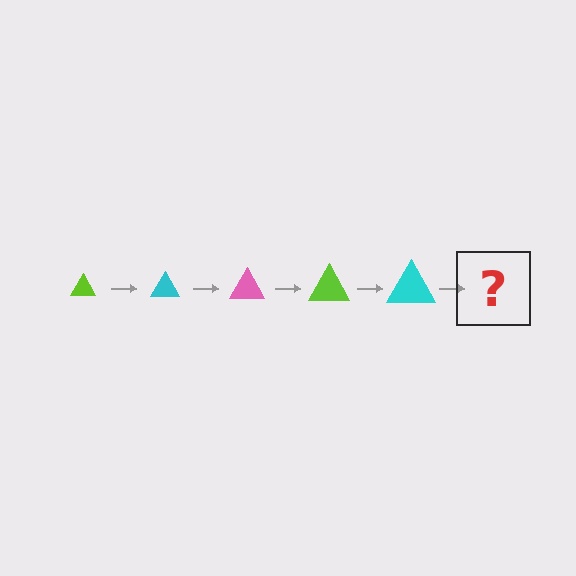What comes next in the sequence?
The next element should be a pink triangle, larger than the previous one.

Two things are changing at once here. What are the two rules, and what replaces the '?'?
The two rules are that the triangle grows larger each step and the color cycles through lime, cyan, and pink. The '?' should be a pink triangle, larger than the previous one.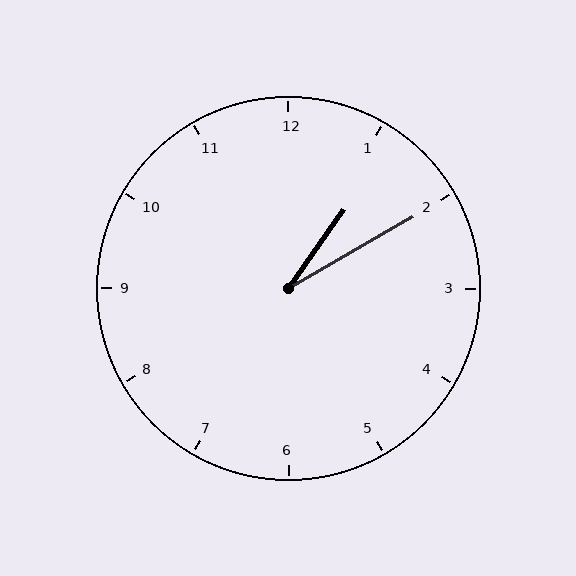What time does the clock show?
1:10.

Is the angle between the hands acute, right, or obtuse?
It is acute.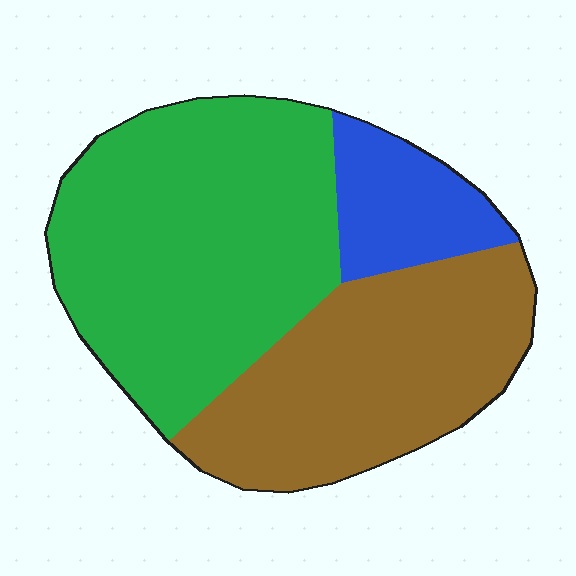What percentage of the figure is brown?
Brown covers 37% of the figure.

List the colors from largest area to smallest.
From largest to smallest: green, brown, blue.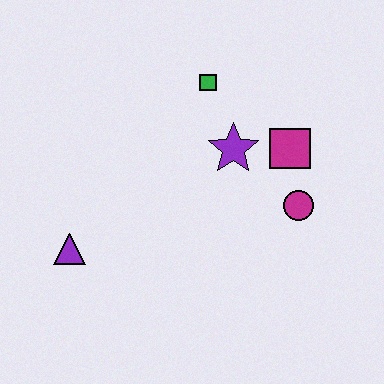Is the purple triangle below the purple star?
Yes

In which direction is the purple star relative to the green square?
The purple star is below the green square.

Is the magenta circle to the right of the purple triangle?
Yes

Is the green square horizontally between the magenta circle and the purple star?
No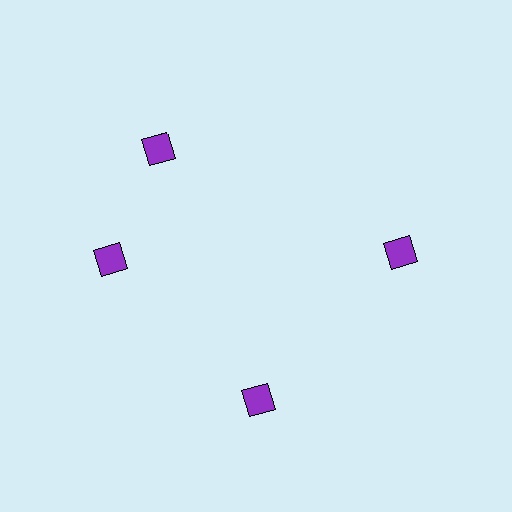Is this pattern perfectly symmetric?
No. The 4 purple diamonds are arranged in a ring, but one element near the 12 o'clock position is rotated out of alignment along the ring, breaking the 4-fold rotational symmetry.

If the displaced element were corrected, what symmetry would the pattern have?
It would have 4-fold rotational symmetry — the pattern would map onto itself every 90 degrees.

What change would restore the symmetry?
The symmetry would be restored by rotating it back into even spacing with its neighbors so that all 4 diamonds sit at equal angles and equal distance from the center.